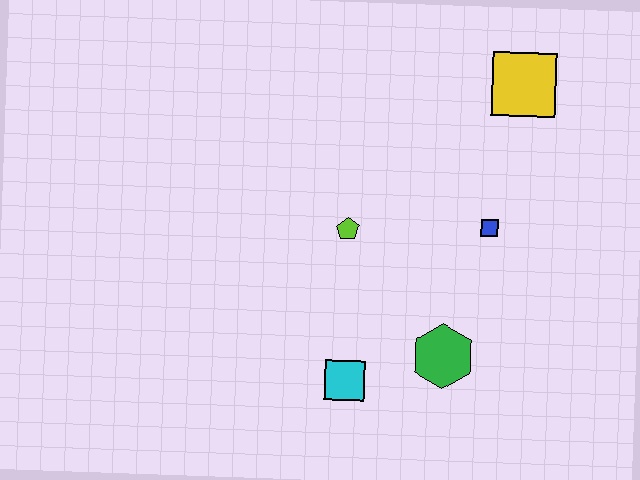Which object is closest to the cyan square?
The green hexagon is closest to the cyan square.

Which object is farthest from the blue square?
The cyan square is farthest from the blue square.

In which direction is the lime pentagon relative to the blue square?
The lime pentagon is to the left of the blue square.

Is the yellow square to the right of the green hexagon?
Yes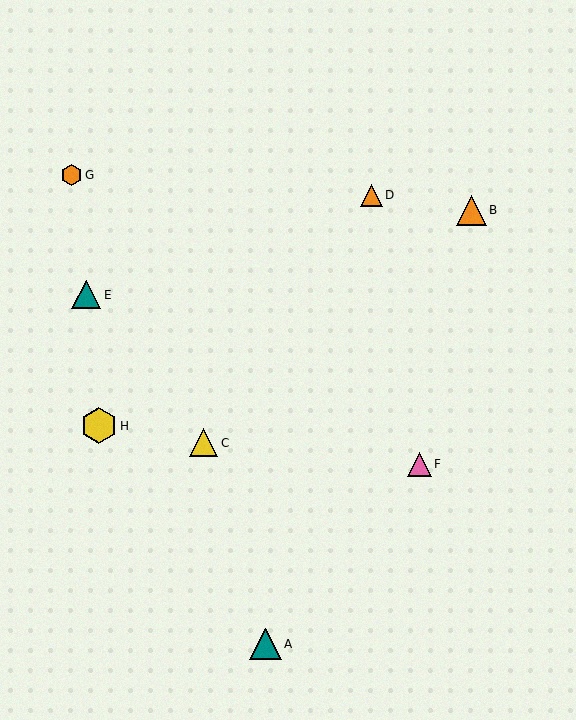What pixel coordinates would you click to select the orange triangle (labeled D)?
Click at (371, 195) to select the orange triangle D.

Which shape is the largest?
The yellow hexagon (labeled H) is the largest.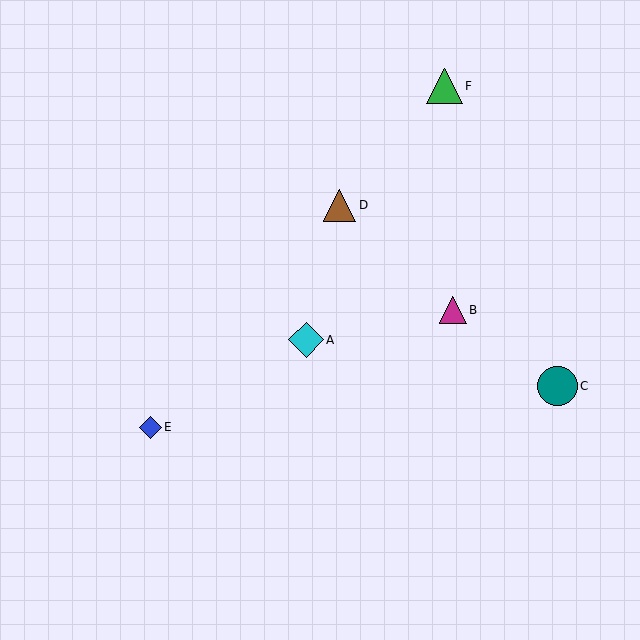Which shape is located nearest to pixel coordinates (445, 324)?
The magenta triangle (labeled B) at (453, 310) is nearest to that location.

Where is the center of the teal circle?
The center of the teal circle is at (558, 386).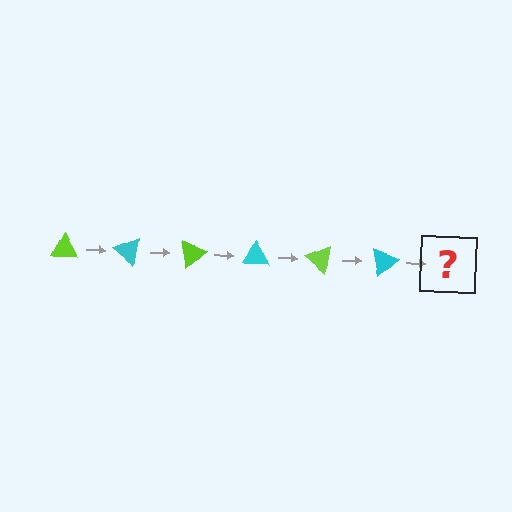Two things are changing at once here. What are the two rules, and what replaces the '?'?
The two rules are that it rotates 40 degrees each step and the color cycles through lime and cyan. The '?' should be a lime triangle, rotated 240 degrees from the start.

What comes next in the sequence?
The next element should be a lime triangle, rotated 240 degrees from the start.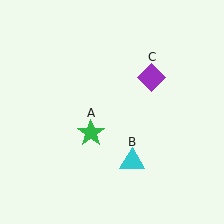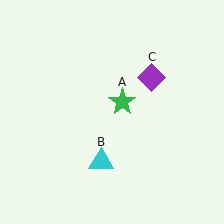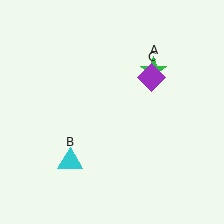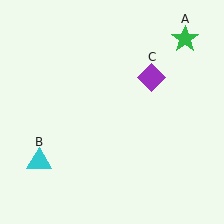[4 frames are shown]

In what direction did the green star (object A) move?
The green star (object A) moved up and to the right.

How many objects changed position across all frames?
2 objects changed position: green star (object A), cyan triangle (object B).